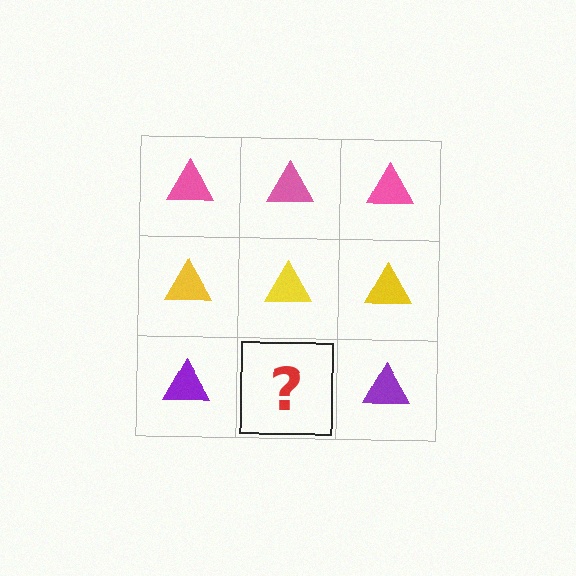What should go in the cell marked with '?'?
The missing cell should contain a purple triangle.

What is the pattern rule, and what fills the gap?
The rule is that each row has a consistent color. The gap should be filled with a purple triangle.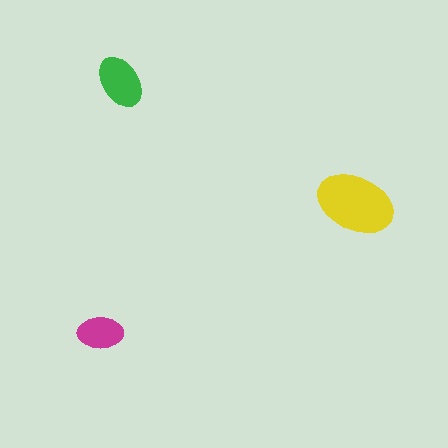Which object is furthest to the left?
The magenta ellipse is leftmost.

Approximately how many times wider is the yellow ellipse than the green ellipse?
About 1.5 times wider.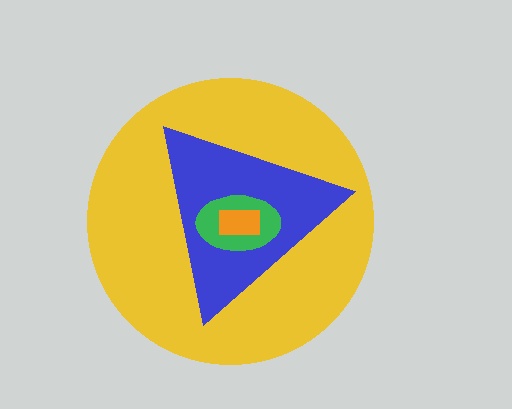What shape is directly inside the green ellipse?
The orange rectangle.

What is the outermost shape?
The yellow circle.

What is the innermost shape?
The orange rectangle.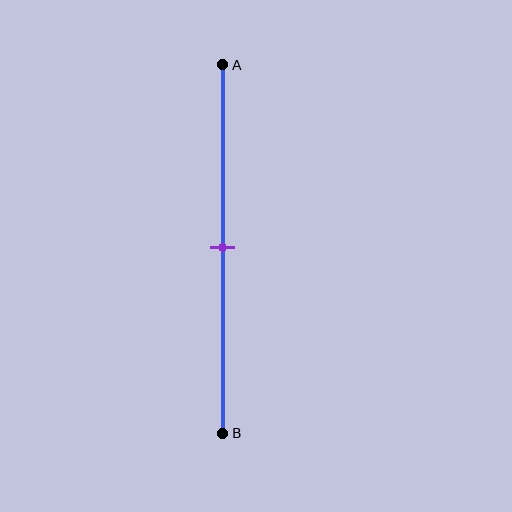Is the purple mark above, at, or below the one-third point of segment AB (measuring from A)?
The purple mark is below the one-third point of segment AB.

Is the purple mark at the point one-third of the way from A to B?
No, the mark is at about 50% from A, not at the 33% one-third point.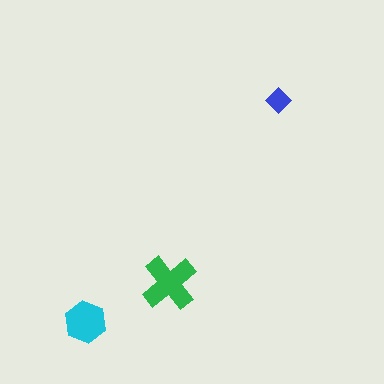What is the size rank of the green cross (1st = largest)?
1st.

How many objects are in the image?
There are 3 objects in the image.